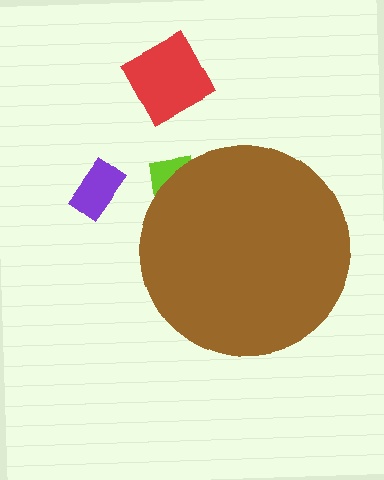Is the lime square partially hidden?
Yes, the lime square is partially hidden behind the brown circle.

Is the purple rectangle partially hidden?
No, the purple rectangle is fully visible.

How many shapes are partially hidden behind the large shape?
1 shape is partially hidden.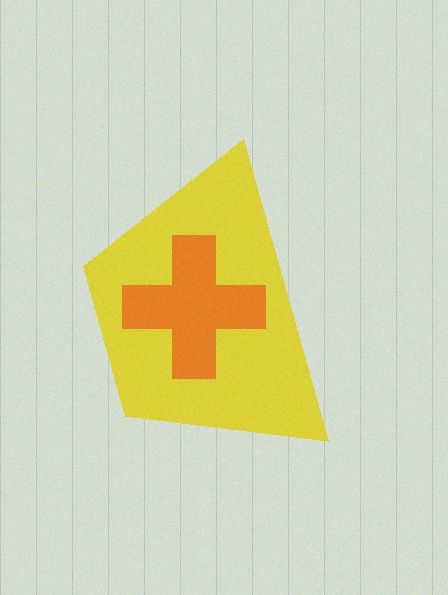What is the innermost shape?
The orange cross.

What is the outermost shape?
The yellow trapezoid.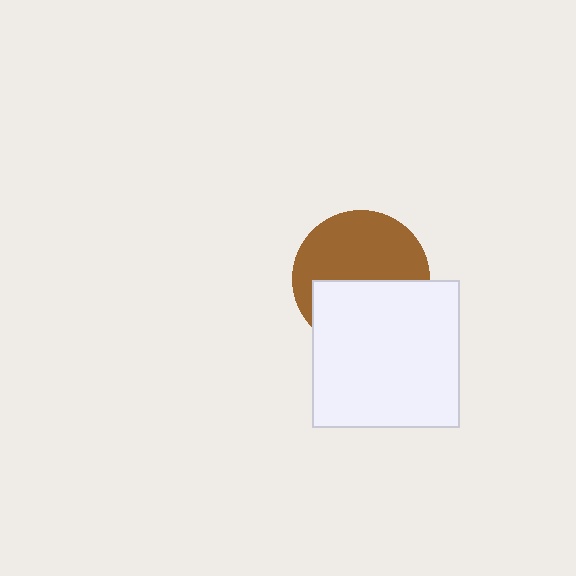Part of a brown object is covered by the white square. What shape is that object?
It is a circle.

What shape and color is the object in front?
The object in front is a white square.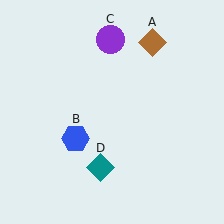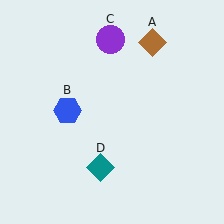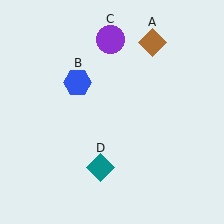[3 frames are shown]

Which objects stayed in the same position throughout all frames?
Brown diamond (object A) and purple circle (object C) and teal diamond (object D) remained stationary.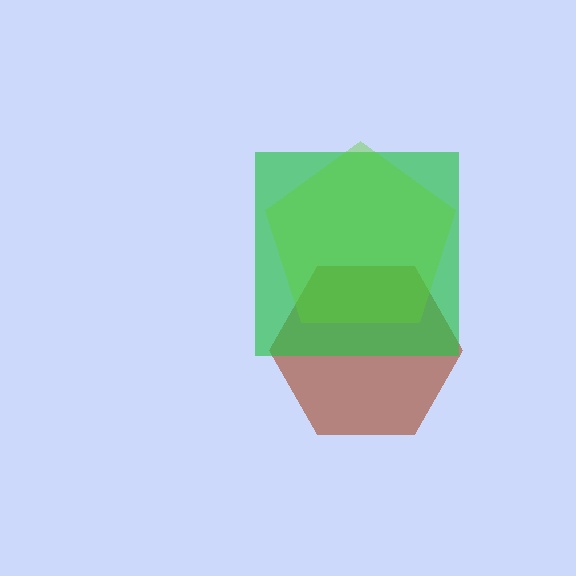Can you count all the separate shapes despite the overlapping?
Yes, there are 3 separate shapes.